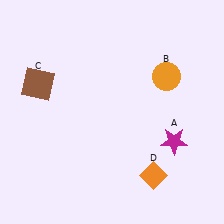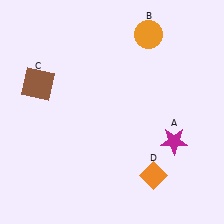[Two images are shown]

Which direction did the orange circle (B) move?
The orange circle (B) moved up.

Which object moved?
The orange circle (B) moved up.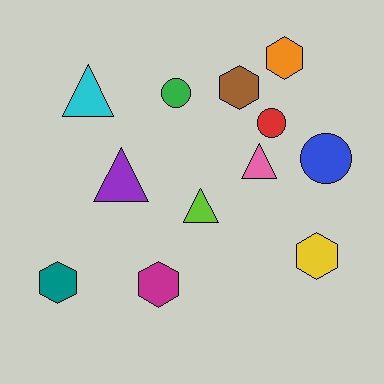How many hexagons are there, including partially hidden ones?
There are 5 hexagons.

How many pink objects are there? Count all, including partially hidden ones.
There is 1 pink object.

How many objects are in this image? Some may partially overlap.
There are 12 objects.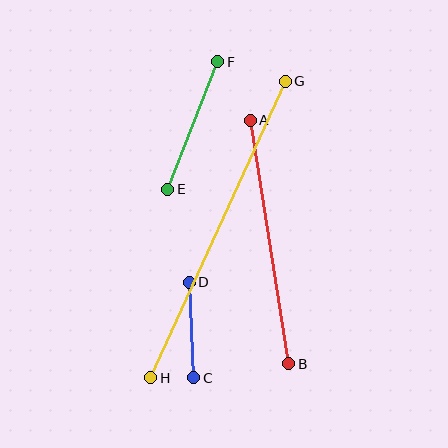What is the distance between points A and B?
The distance is approximately 247 pixels.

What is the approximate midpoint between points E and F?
The midpoint is at approximately (193, 125) pixels.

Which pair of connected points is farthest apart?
Points G and H are farthest apart.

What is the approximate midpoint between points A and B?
The midpoint is at approximately (270, 242) pixels.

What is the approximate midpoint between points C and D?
The midpoint is at approximately (191, 330) pixels.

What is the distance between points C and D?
The distance is approximately 96 pixels.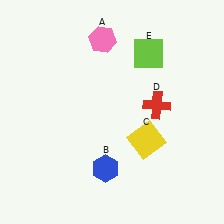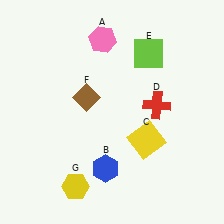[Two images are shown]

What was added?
A brown diamond (F), a yellow hexagon (G) were added in Image 2.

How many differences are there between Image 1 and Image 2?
There are 2 differences between the two images.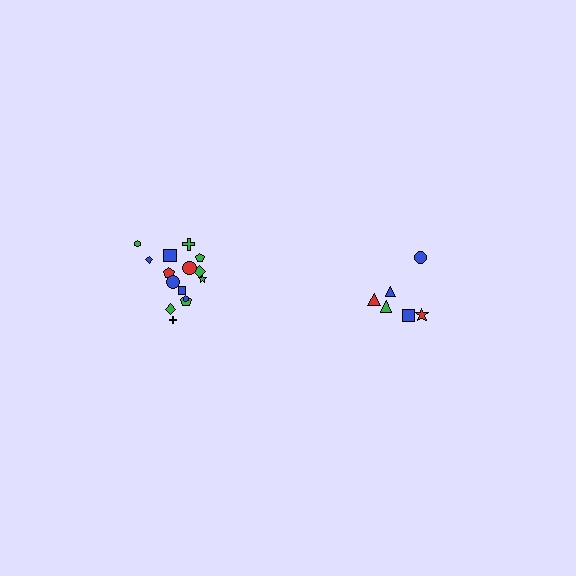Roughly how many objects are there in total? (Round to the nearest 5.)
Roughly 20 objects in total.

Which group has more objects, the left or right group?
The left group.